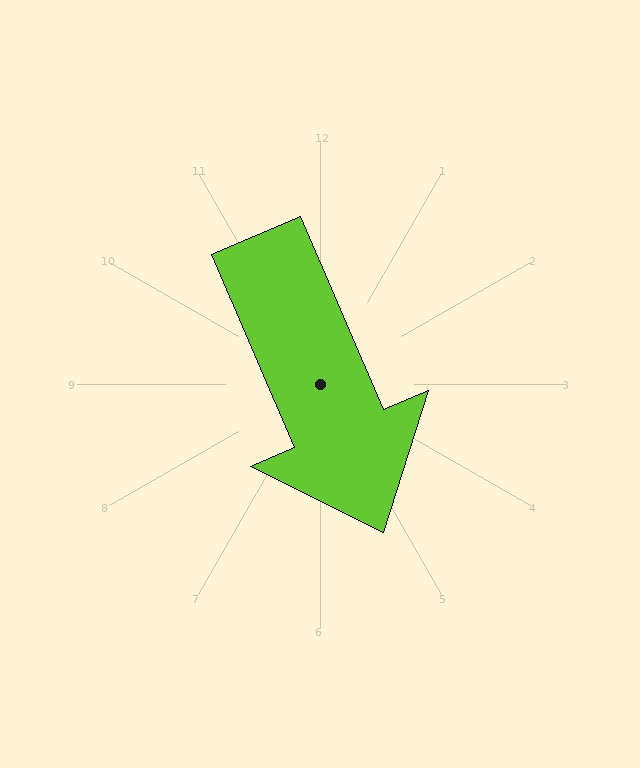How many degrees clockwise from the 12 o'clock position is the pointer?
Approximately 157 degrees.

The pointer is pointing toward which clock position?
Roughly 5 o'clock.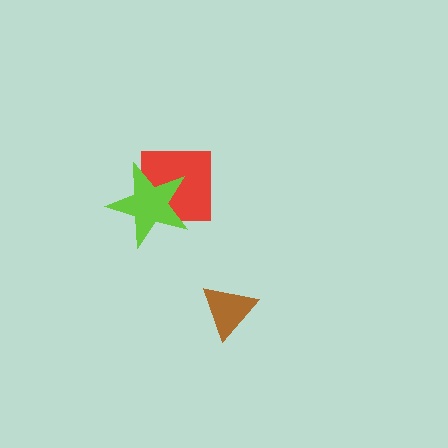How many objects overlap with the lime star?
1 object overlaps with the lime star.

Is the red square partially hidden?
Yes, it is partially covered by another shape.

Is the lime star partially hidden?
No, no other shape covers it.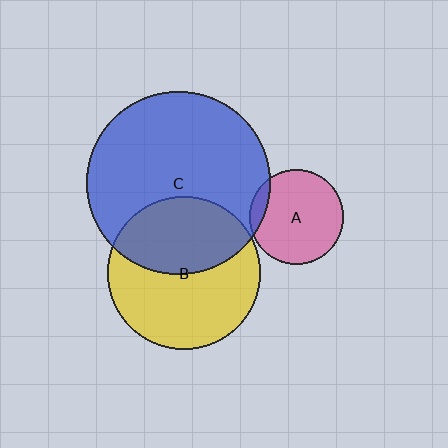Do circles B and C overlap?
Yes.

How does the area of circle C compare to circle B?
Approximately 1.4 times.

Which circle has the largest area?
Circle C (blue).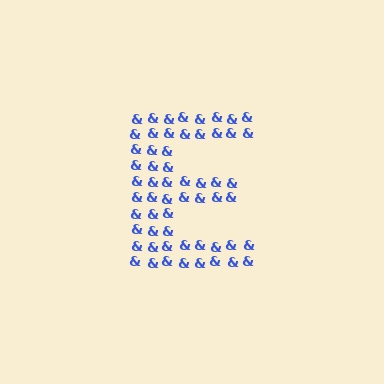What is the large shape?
The large shape is the letter E.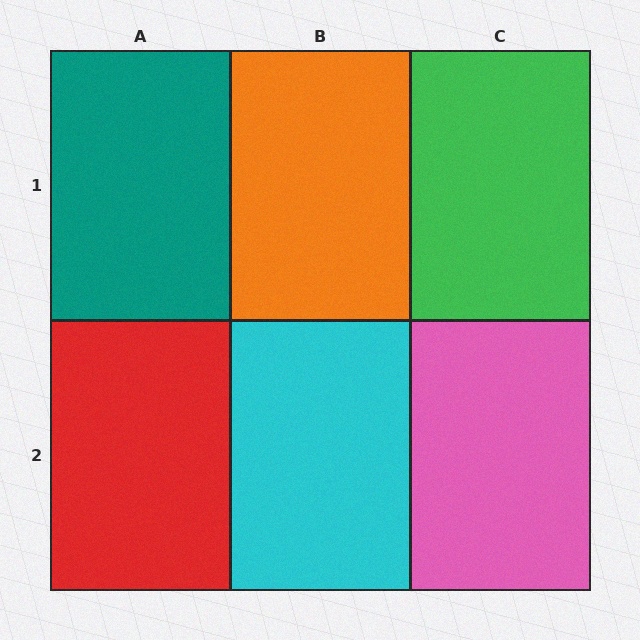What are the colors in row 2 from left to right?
Red, cyan, pink.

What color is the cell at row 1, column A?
Teal.